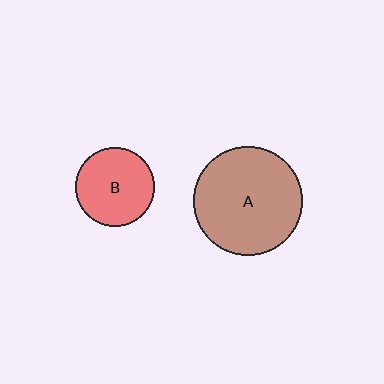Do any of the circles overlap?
No, none of the circles overlap.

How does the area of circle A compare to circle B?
Approximately 1.9 times.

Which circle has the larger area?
Circle A (brown).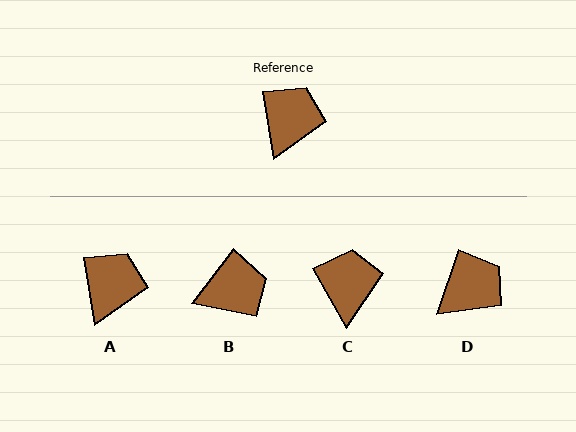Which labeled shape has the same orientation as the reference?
A.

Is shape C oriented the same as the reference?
No, it is off by about 21 degrees.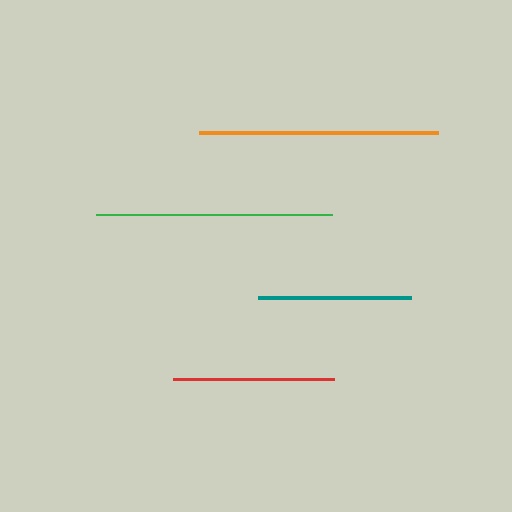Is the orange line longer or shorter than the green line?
The orange line is longer than the green line.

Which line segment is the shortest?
The teal line is the shortest at approximately 152 pixels.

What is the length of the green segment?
The green segment is approximately 236 pixels long.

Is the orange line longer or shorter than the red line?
The orange line is longer than the red line.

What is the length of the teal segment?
The teal segment is approximately 152 pixels long.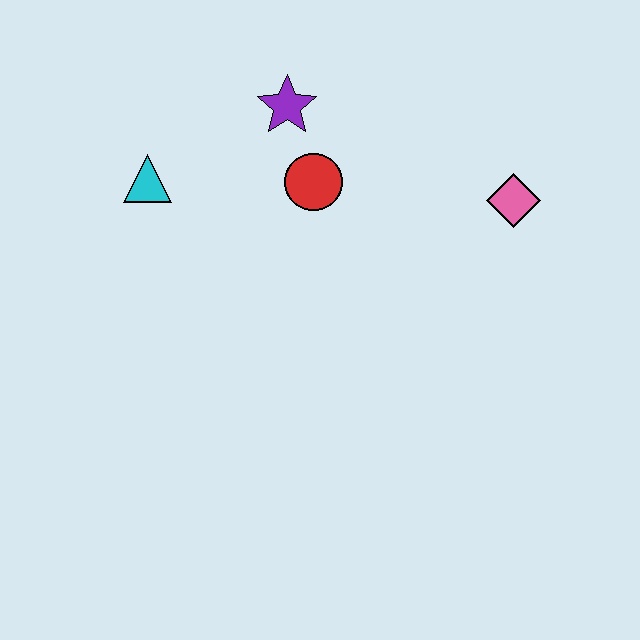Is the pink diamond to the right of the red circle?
Yes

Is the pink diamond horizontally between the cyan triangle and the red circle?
No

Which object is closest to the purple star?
The red circle is closest to the purple star.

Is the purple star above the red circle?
Yes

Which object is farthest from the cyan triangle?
The pink diamond is farthest from the cyan triangle.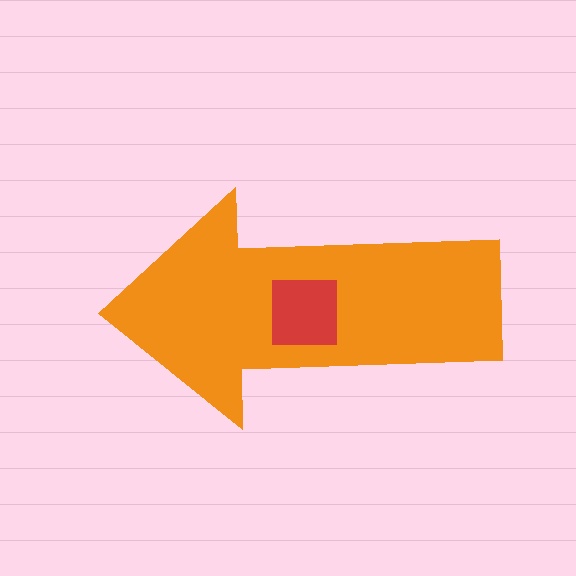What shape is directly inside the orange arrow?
The red square.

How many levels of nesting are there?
2.